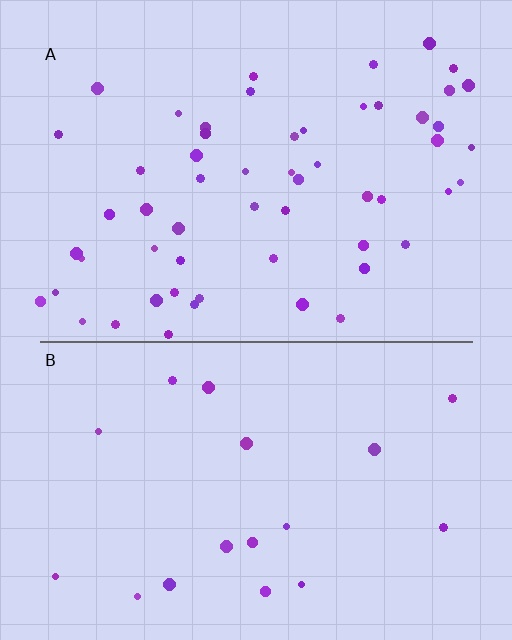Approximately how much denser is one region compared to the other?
Approximately 3.1× — region A over region B.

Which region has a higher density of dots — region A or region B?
A (the top).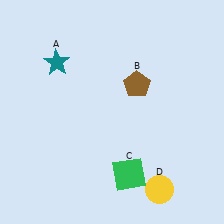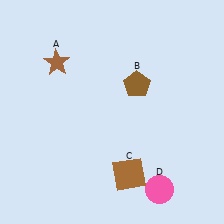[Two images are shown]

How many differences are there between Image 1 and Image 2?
There are 3 differences between the two images.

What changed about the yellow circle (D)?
In Image 1, D is yellow. In Image 2, it changed to pink.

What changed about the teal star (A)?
In Image 1, A is teal. In Image 2, it changed to brown.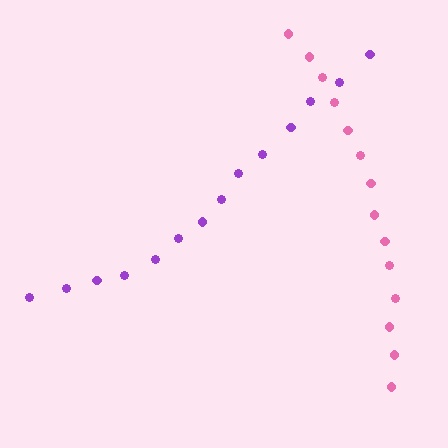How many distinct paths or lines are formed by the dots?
There are 2 distinct paths.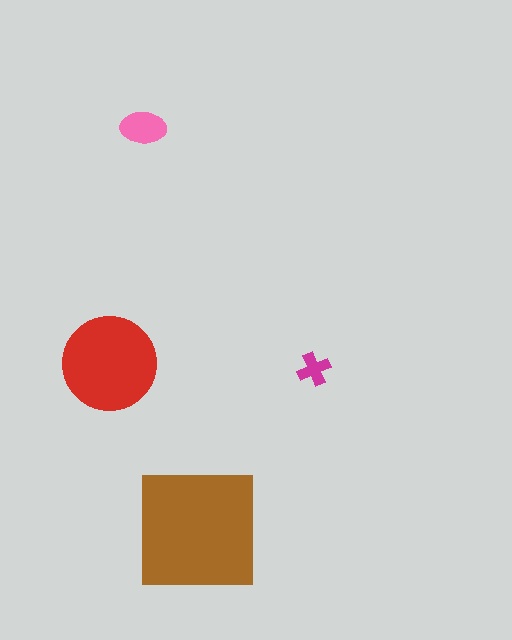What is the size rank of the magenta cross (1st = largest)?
4th.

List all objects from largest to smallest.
The brown square, the red circle, the pink ellipse, the magenta cross.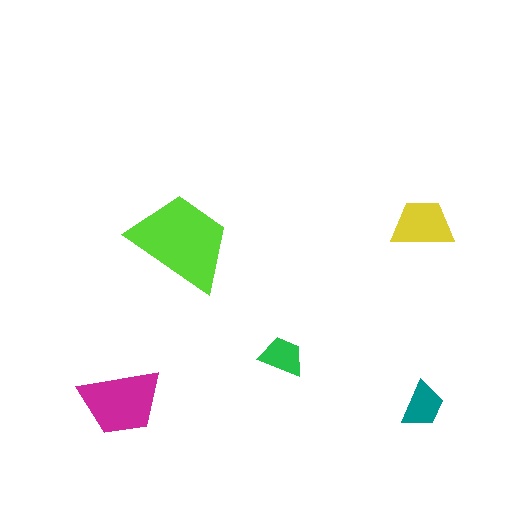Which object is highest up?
The yellow trapezoid is topmost.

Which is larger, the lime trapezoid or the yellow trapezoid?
The lime one.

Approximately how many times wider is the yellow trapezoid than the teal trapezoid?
About 1.5 times wider.